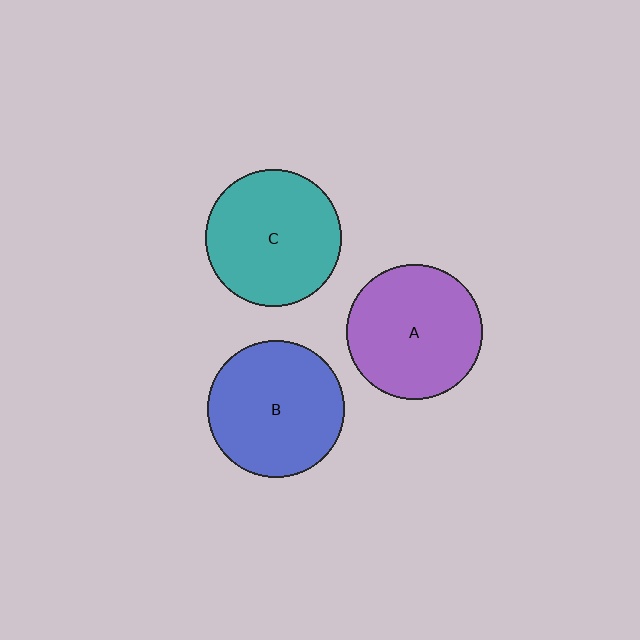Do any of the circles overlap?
No, none of the circles overlap.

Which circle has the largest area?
Circle B (blue).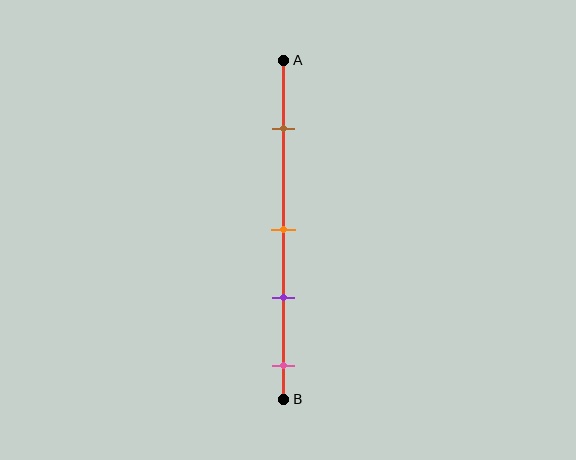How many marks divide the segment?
There are 4 marks dividing the segment.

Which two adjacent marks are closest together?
The orange and purple marks are the closest adjacent pair.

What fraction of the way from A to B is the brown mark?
The brown mark is approximately 20% (0.2) of the way from A to B.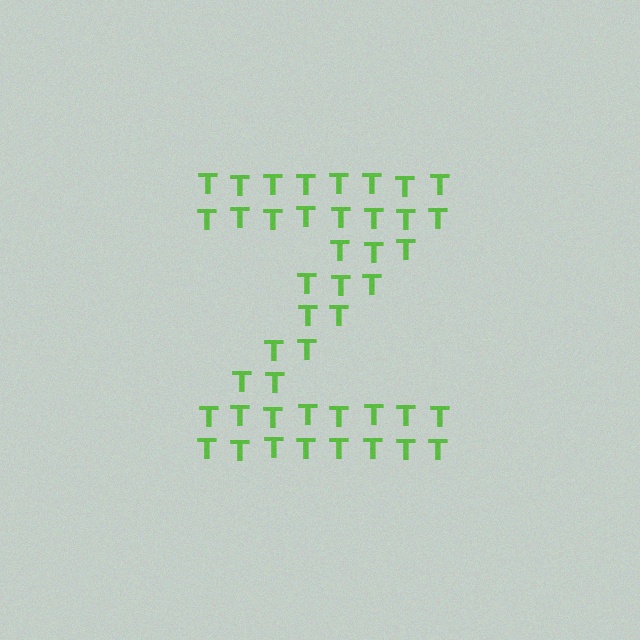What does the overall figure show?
The overall figure shows the letter Z.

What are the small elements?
The small elements are letter T's.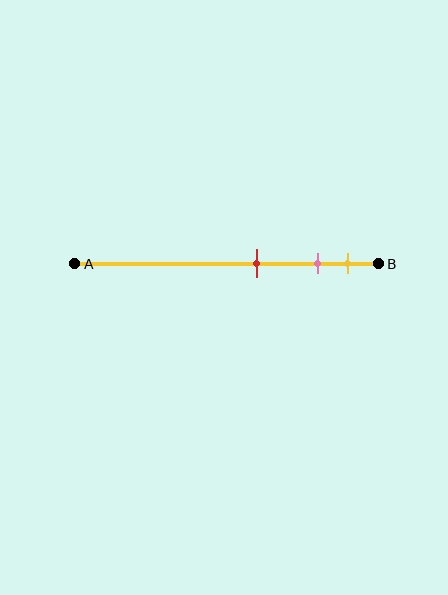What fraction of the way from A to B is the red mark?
The red mark is approximately 60% (0.6) of the way from A to B.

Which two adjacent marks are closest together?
The pink and yellow marks are the closest adjacent pair.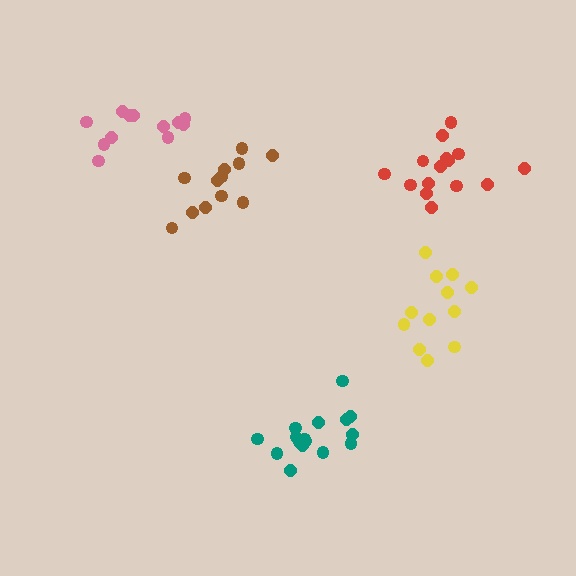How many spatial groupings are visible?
There are 5 spatial groupings.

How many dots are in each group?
Group 1: 12 dots, Group 2: 15 dots, Group 3: 12 dots, Group 4: 12 dots, Group 5: 16 dots (67 total).